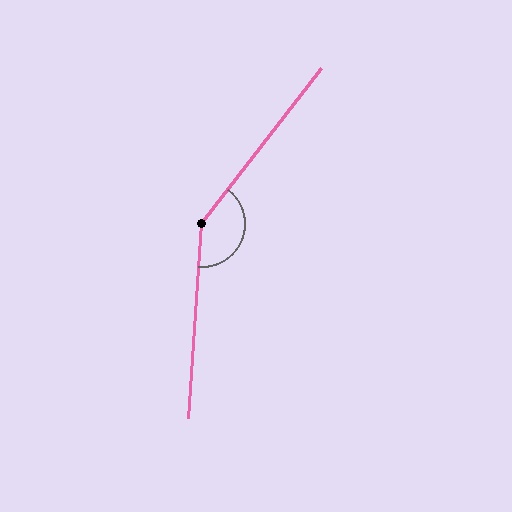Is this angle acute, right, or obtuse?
It is obtuse.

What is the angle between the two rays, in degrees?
Approximately 146 degrees.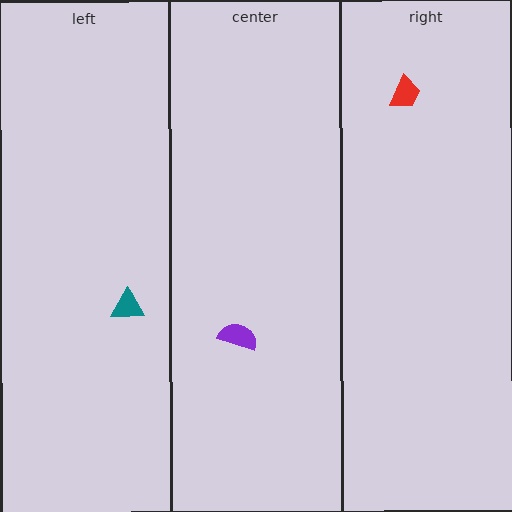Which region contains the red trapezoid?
The right region.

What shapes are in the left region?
The teal triangle.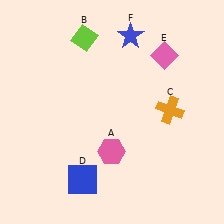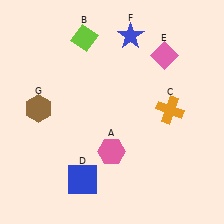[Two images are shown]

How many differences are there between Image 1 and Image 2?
There is 1 difference between the two images.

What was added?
A brown hexagon (G) was added in Image 2.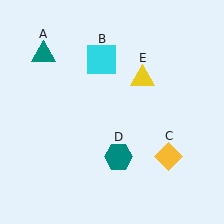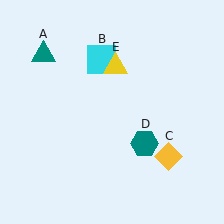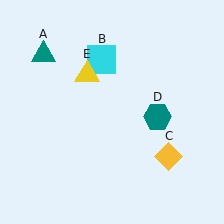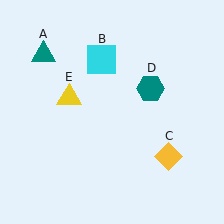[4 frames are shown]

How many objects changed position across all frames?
2 objects changed position: teal hexagon (object D), yellow triangle (object E).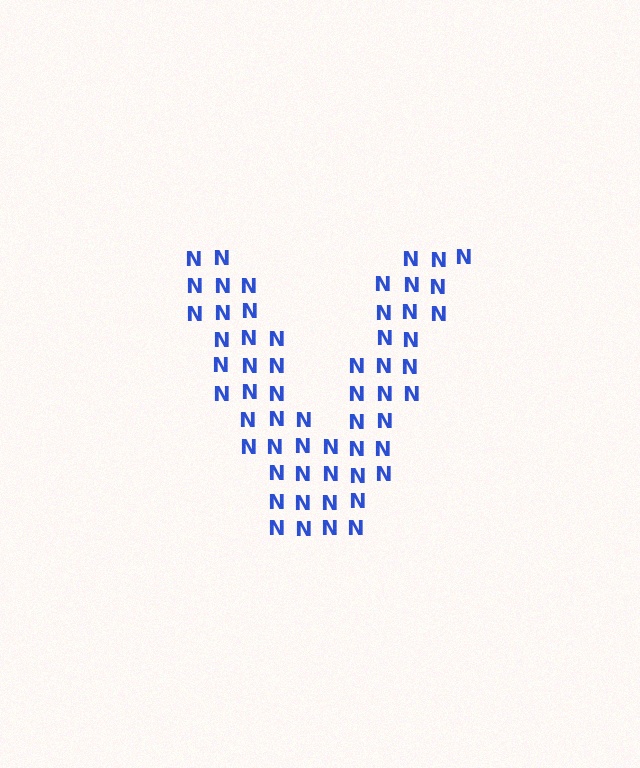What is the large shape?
The large shape is the letter V.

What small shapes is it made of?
It is made of small letter N's.